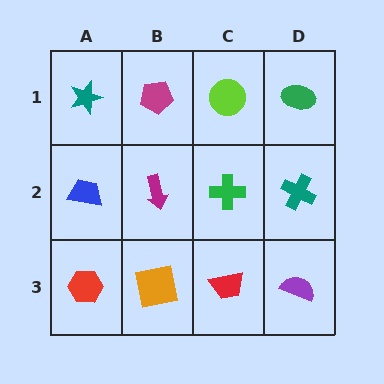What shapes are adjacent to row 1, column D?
A teal cross (row 2, column D), a lime circle (row 1, column C).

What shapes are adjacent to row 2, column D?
A green ellipse (row 1, column D), a purple semicircle (row 3, column D), a green cross (row 2, column C).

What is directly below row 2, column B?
An orange square.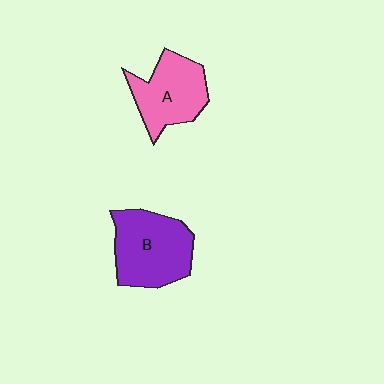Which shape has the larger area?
Shape B (purple).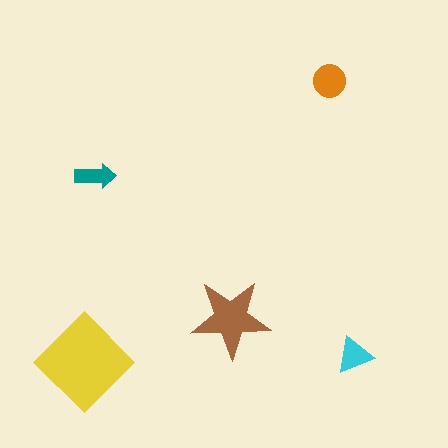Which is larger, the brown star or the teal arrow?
The brown star.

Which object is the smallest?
The teal arrow.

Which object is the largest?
The yellow diamond.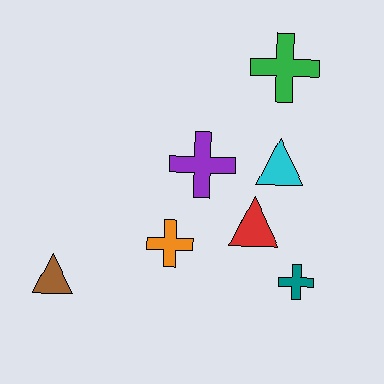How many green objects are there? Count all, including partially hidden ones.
There is 1 green object.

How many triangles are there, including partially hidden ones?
There are 3 triangles.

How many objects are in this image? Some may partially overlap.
There are 7 objects.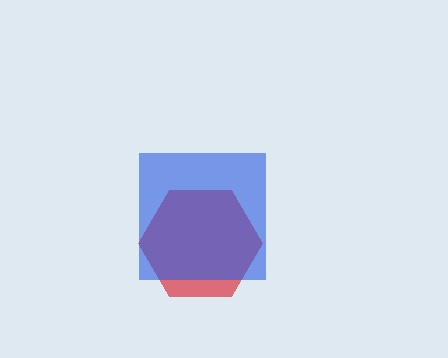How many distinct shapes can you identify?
There are 2 distinct shapes: a red hexagon, a blue square.